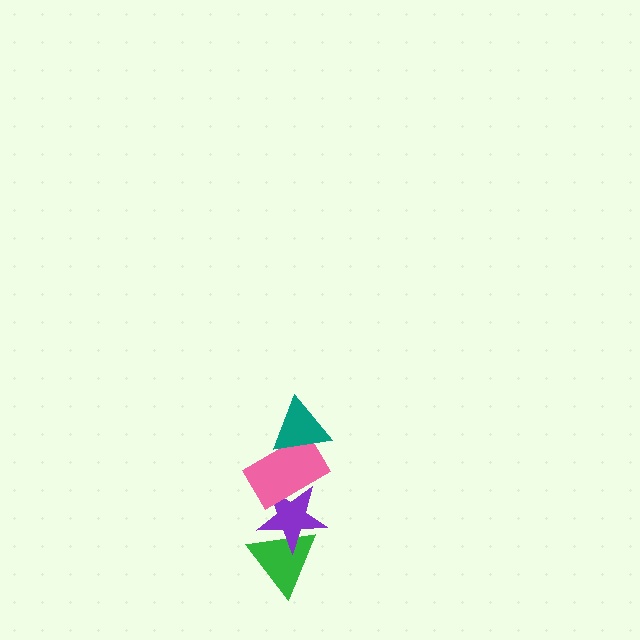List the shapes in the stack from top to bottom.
From top to bottom: the teal triangle, the pink rectangle, the purple star, the green triangle.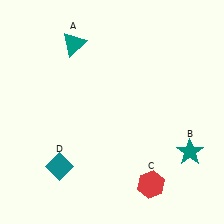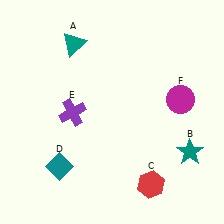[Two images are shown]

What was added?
A purple cross (E), a magenta circle (F) were added in Image 2.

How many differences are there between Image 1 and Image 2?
There are 2 differences between the two images.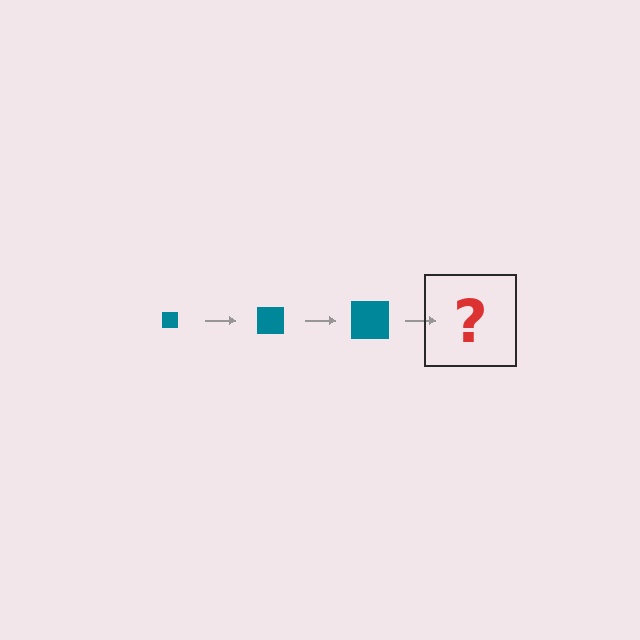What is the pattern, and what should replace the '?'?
The pattern is that the square gets progressively larger each step. The '?' should be a teal square, larger than the previous one.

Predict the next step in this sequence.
The next step is a teal square, larger than the previous one.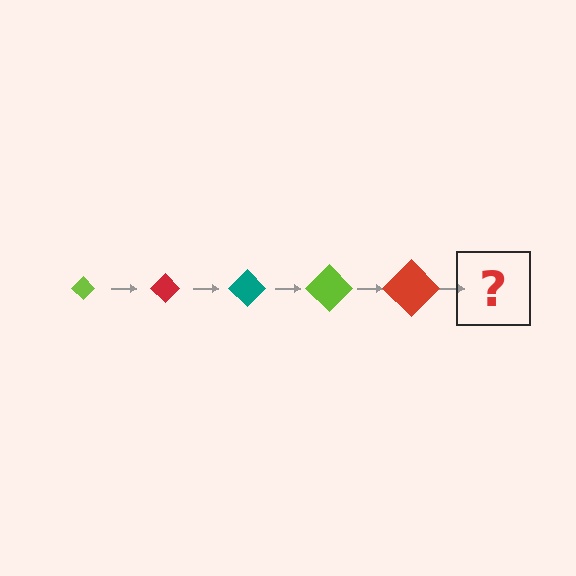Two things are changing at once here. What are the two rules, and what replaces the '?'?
The two rules are that the diamond grows larger each step and the color cycles through lime, red, and teal. The '?' should be a teal diamond, larger than the previous one.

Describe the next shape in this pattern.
It should be a teal diamond, larger than the previous one.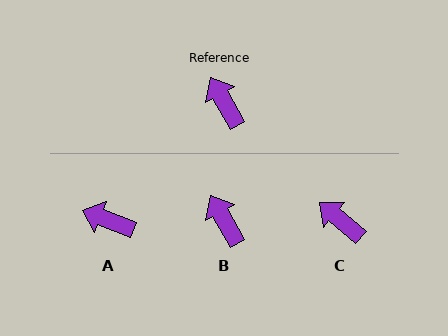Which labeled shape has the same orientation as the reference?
B.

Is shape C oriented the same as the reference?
No, it is off by about 20 degrees.